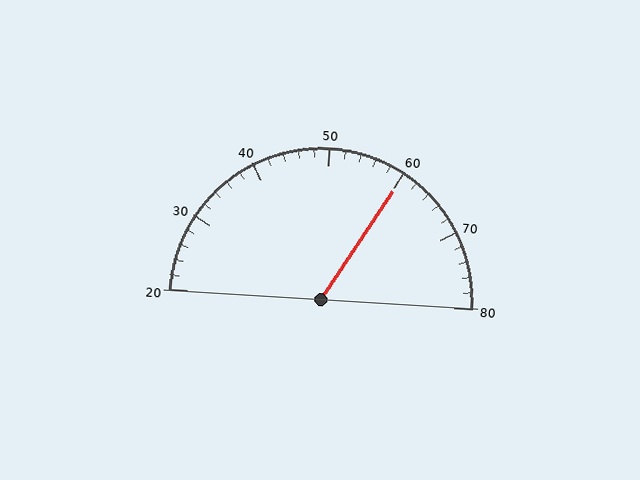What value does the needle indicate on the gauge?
The needle indicates approximately 60.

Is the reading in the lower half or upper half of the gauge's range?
The reading is in the upper half of the range (20 to 80).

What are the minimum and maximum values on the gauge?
The gauge ranges from 20 to 80.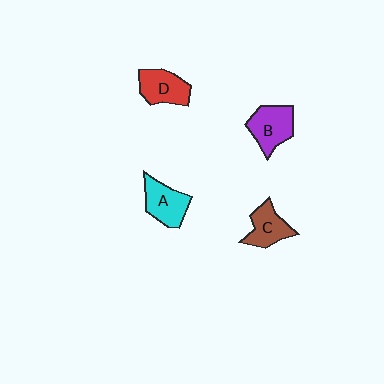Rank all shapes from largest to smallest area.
From largest to smallest: B (purple), A (cyan), D (red), C (brown).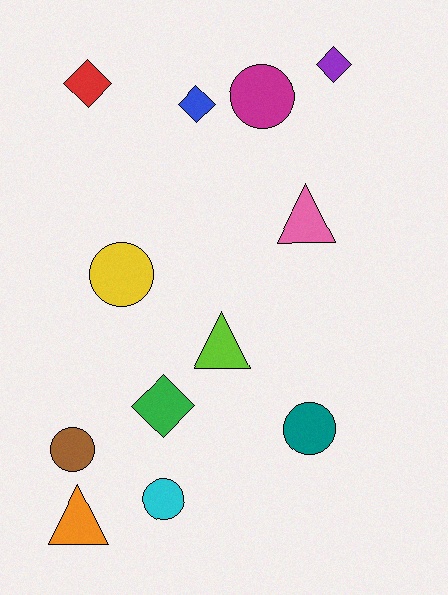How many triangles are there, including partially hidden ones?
There are 3 triangles.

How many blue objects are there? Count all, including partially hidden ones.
There is 1 blue object.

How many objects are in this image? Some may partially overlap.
There are 12 objects.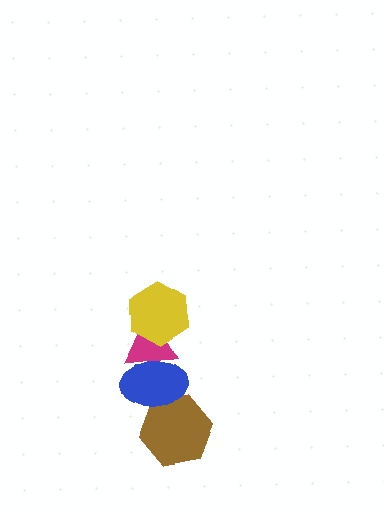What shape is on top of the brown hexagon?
The blue ellipse is on top of the brown hexagon.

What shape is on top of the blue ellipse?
The magenta triangle is on top of the blue ellipse.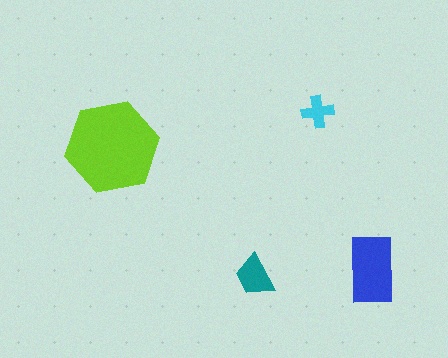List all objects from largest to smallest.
The lime hexagon, the blue rectangle, the teal trapezoid, the cyan cross.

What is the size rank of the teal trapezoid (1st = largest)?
3rd.